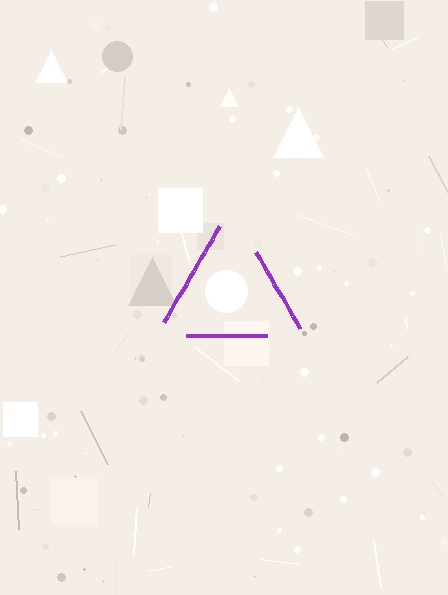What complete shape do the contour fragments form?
The contour fragments form a triangle.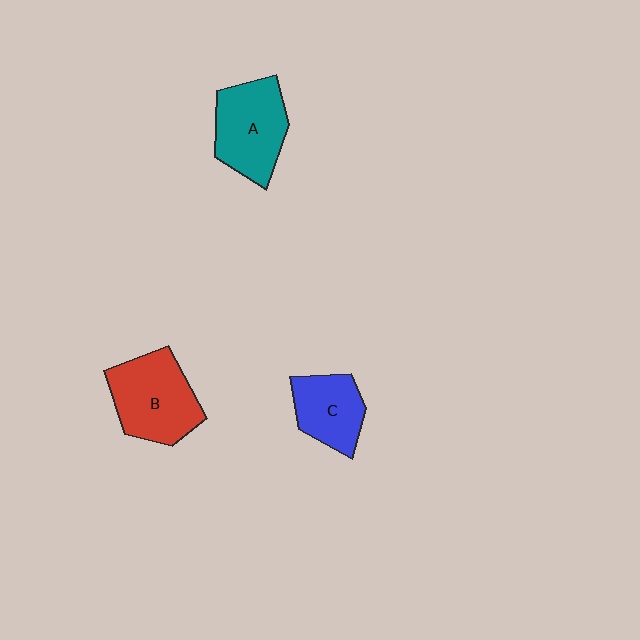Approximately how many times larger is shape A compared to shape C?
Approximately 1.4 times.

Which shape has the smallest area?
Shape C (blue).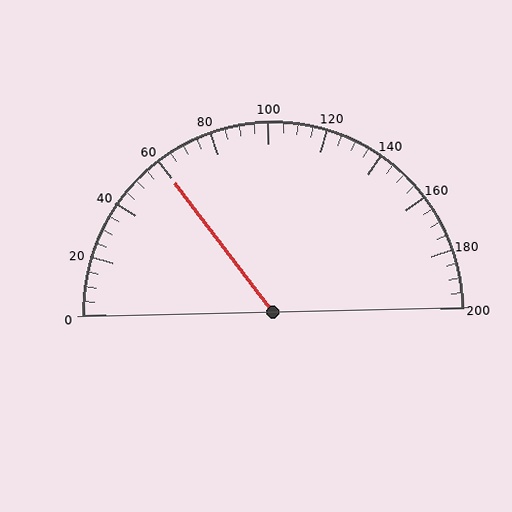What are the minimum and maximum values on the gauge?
The gauge ranges from 0 to 200.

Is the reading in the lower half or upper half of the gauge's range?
The reading is in the lower half of the range (0 to 200).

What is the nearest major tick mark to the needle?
The nearest major tick mark is 60.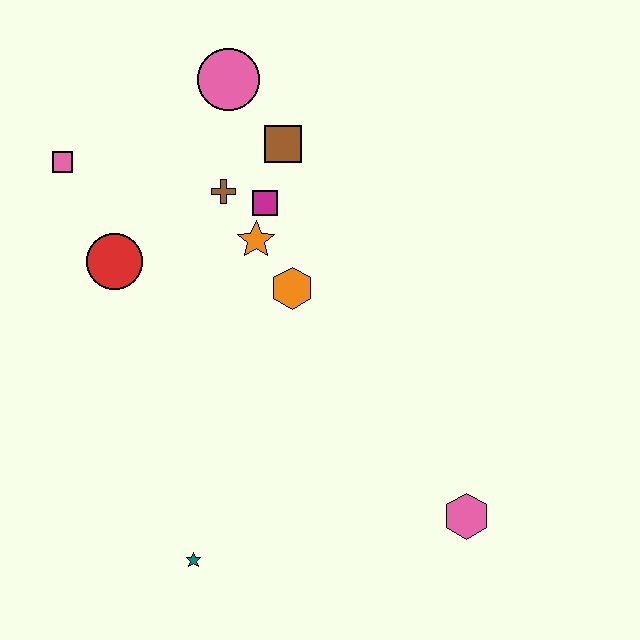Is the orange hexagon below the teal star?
No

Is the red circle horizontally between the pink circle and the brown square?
No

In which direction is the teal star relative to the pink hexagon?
The teal star is to the left of the pink hexagon.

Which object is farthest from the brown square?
The teal star is farthest from the brown square.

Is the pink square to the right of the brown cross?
No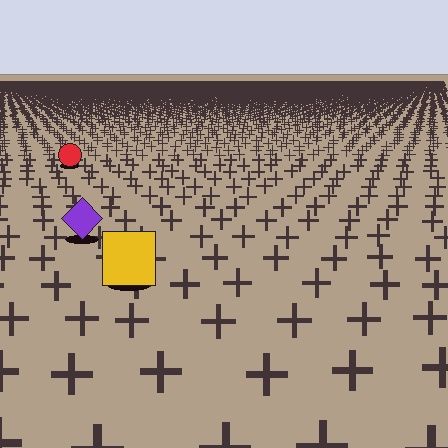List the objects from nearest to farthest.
From nearest to farthest: the yellow square, the purple diamond, the red circle.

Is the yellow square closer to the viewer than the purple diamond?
Yes. The yellow square is closer — you can tell from the texture gradient: the ground texture is coarser near it.